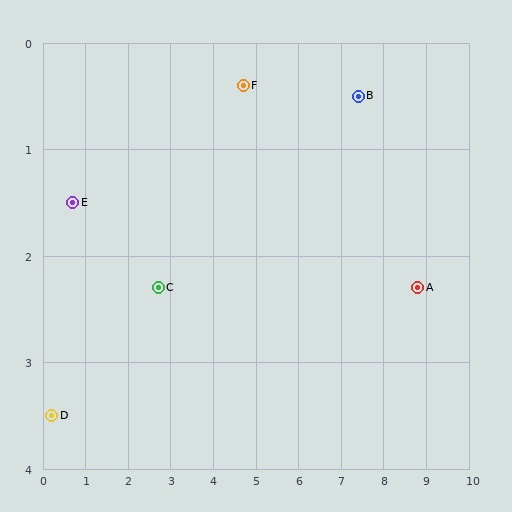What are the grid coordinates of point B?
Point B is at approximately (7.4, 0.5).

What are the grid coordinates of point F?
Point F is at approximately (4.7, 0.4).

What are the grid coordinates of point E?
Point E is at approximately (0.7, 1.5).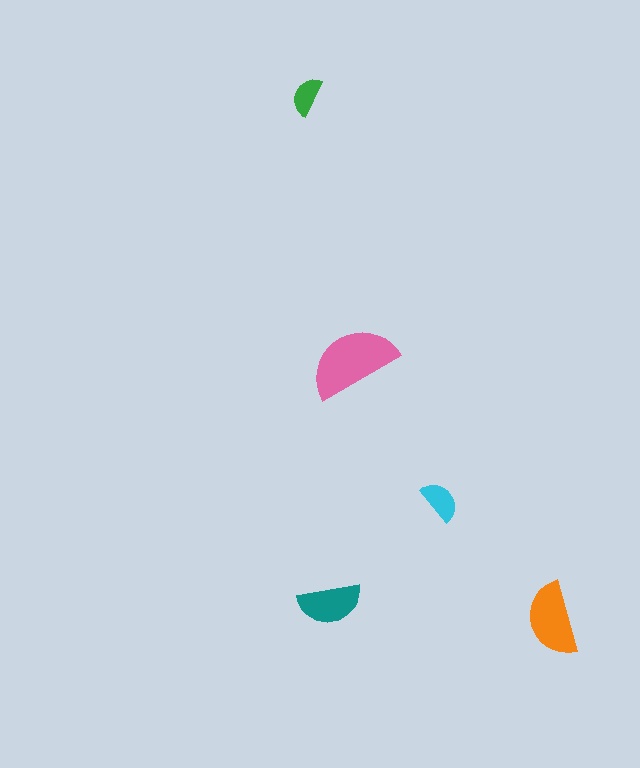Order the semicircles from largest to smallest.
the pink one, the orange one, the teal one, the cyan one, the green one.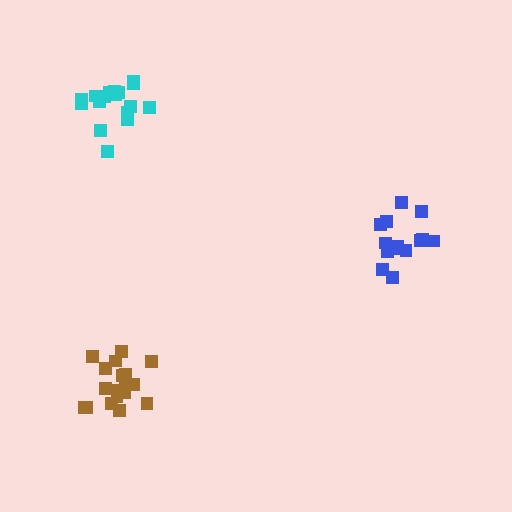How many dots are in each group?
Group 1: 19 dots, Group 2: 14 dots, Group 3: 17 dots (50 total).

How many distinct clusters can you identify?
There are 3 distinct clusters.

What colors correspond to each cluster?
The clusters are colored: brown, blue, cyan.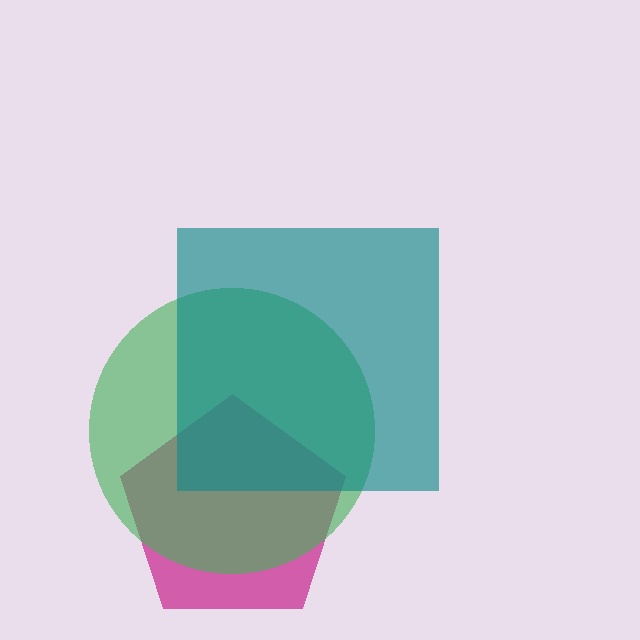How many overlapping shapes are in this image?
There are 3 overlapping shapes in the image.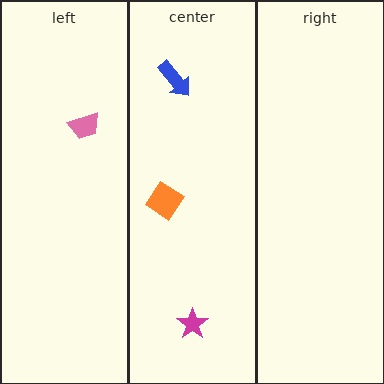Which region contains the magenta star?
The center region.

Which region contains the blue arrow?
The center region.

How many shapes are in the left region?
1.